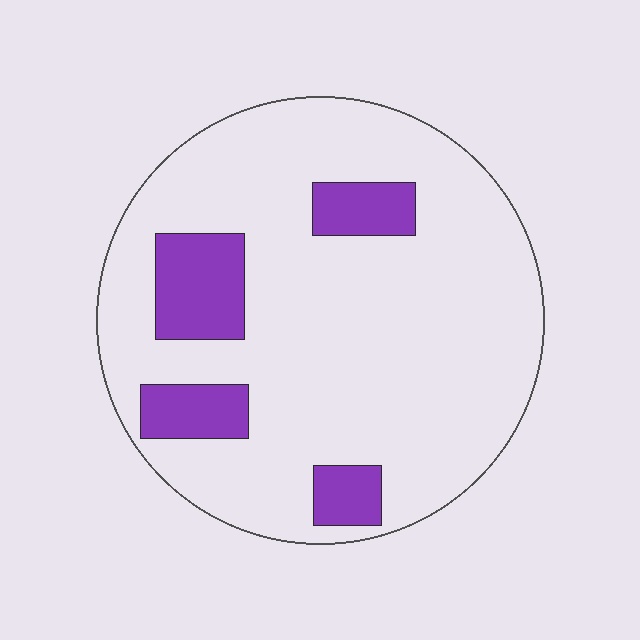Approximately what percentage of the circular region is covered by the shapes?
Approximately 15%.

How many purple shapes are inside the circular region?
4.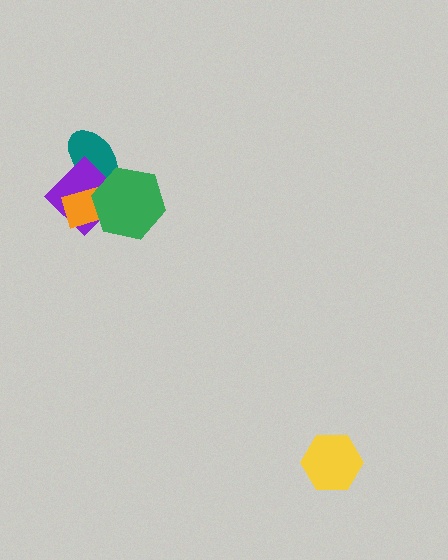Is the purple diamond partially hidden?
Yes, it is partially covered by another shape.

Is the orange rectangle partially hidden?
Yes, it is partially covered by another shape.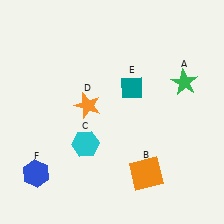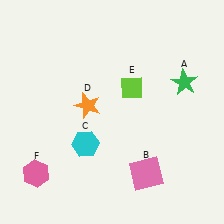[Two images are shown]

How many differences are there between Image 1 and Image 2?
There are 3 differences between the two images.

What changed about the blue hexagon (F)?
In Image 1, F is blue. In Image 2, it changed to pink.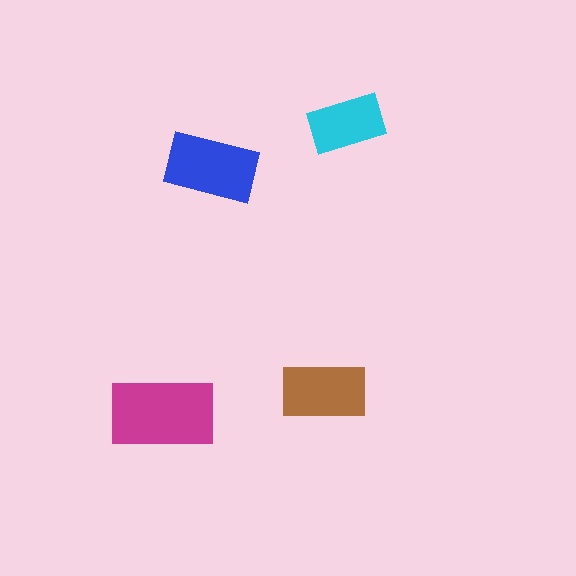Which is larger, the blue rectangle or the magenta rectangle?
The magenta one.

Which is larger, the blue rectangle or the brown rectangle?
The blue one.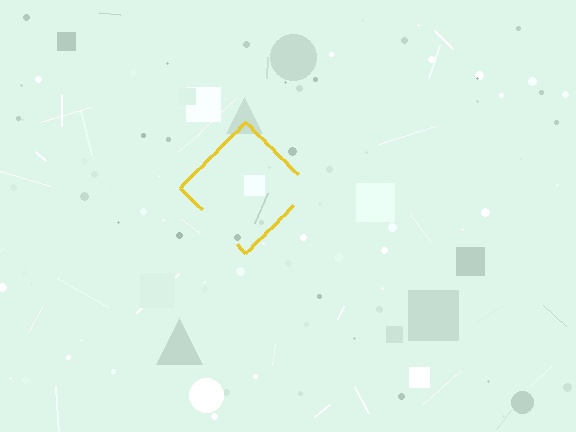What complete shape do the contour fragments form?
The contour fragments form a diamond.